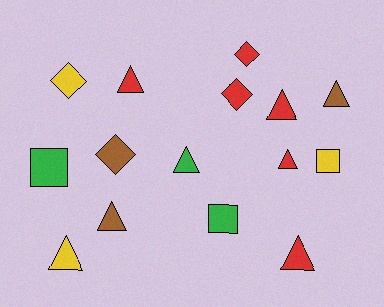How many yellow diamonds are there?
There is 1 yellow diamond.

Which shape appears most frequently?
Triangle, with 8 objects.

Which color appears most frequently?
Red, with 6 objects.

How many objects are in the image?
There are 15 objects.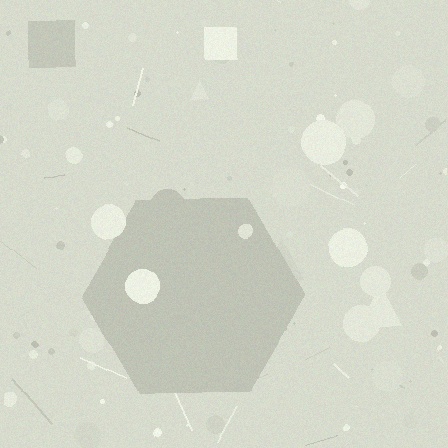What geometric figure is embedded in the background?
A hexagon is embedded in the background.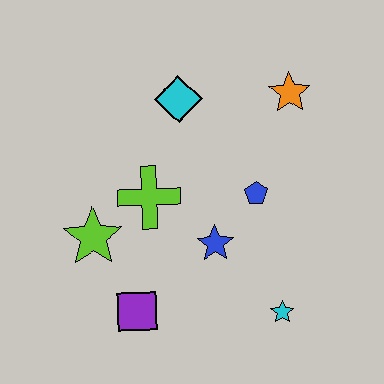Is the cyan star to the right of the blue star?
Yes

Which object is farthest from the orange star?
The purple square is farthest from the orange star.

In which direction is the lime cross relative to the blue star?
The lime cross is to the left of the blue star.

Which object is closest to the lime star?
The lime cross is closest to the lime star.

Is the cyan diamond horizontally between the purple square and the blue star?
Yes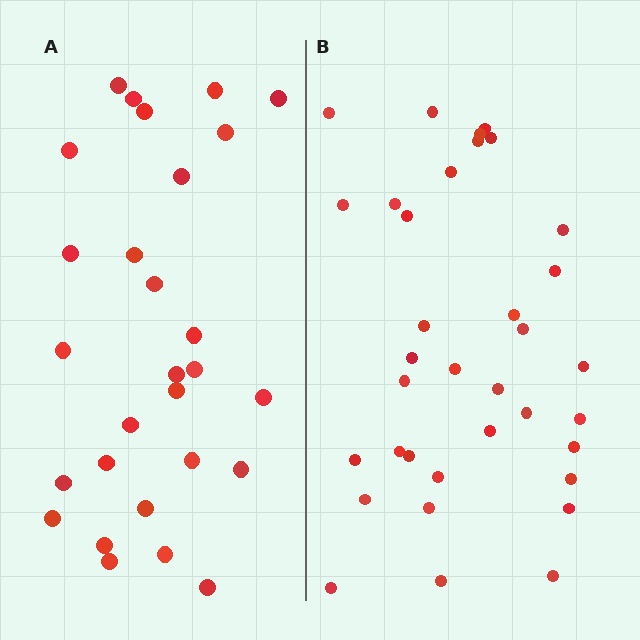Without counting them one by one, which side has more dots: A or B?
Region B (the right region) has more dots.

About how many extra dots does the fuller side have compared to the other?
Region B has roughly 8 or so more dots than region A.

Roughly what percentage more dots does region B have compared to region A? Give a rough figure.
About 25% more.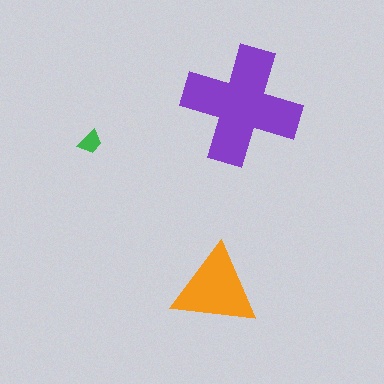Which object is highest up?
The purple cross is topmost.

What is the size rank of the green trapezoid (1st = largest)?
3rd.